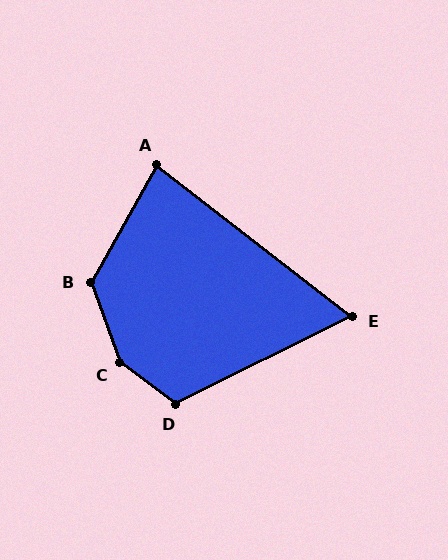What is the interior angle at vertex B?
Approximately 131 degrees (obtuse).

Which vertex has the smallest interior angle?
E, at approximately 64 degrees.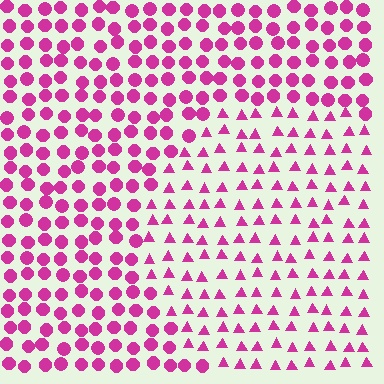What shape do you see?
I see a circle.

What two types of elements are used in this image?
The image uses triangles inside the circle region and circles outside it.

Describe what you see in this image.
The image is filled with small magenta elements arranged in a uniform grid. A circle-shaped region contains triangles, while the surrounding area contains circles. The boundary is defined purely by the change in element shape.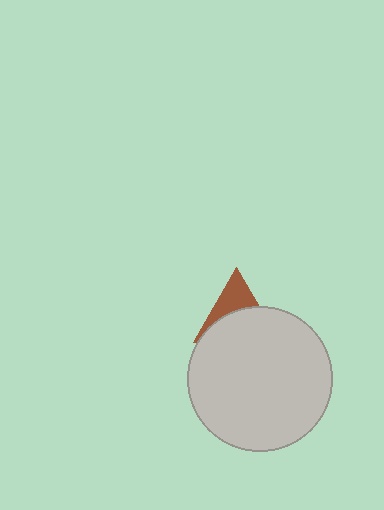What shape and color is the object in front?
The object in front is a light gray circle.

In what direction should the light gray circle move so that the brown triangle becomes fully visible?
The light gray circle should move down. That is the shortest direction to clear the overlap and leave the brown triangle fully visible.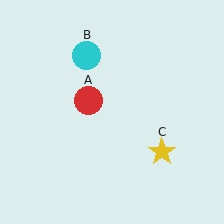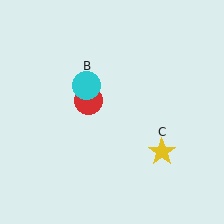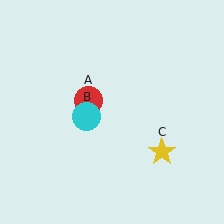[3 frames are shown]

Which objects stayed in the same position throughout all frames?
Red circle (object A) and yellow star (object C) remained stationary.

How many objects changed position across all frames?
1 object changed position: cyan circle (object B).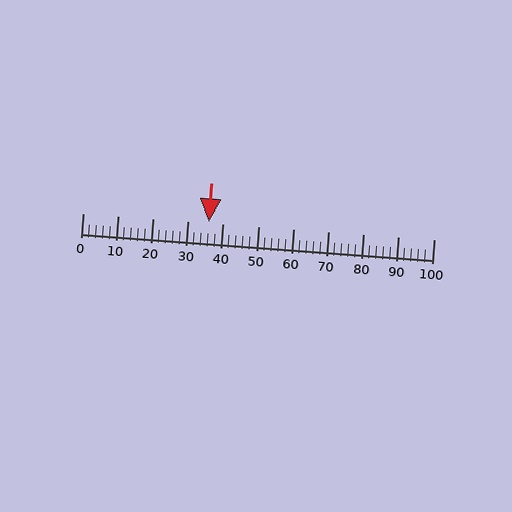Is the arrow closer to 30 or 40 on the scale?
The arrow is closer to 40.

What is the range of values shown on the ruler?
The ruler shows values from 0 to 100.